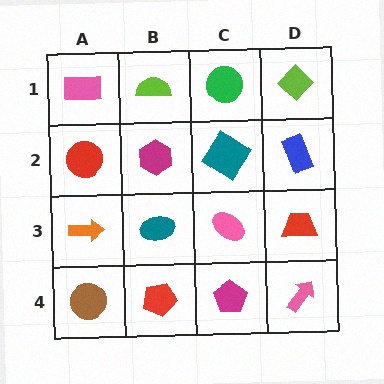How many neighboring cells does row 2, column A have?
3.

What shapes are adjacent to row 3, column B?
A magenta hexagon (row 2, column B), a red pentagon (row 4, column B), an orange arrow (row 3, column A), a pink ellipse (row 3, column C).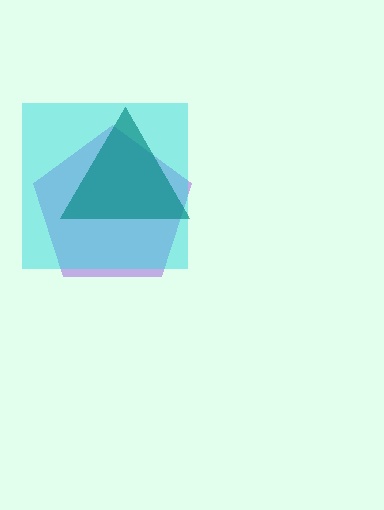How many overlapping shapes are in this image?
There are 3 overlapping shapes in the image.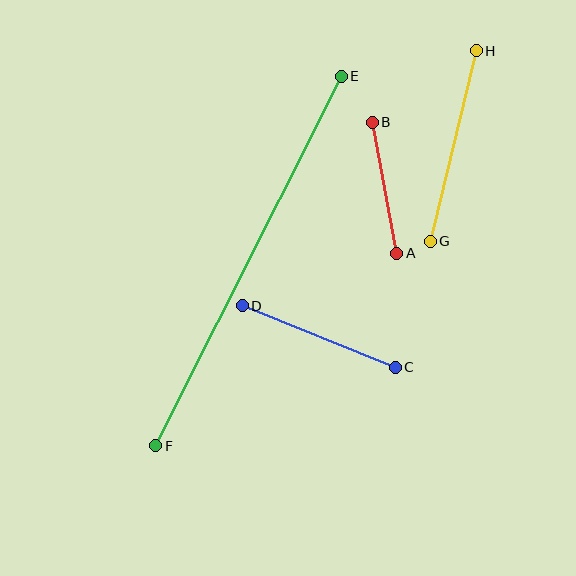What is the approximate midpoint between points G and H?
The midpoint is at approximately (453, 146) pixels.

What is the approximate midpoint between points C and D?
The midpoint is at approximately (319, 336) pixels.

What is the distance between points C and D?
The distance is approximately 165 pixels.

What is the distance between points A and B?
The distance is approximately 133 pixels.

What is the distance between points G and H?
The distance is approximately 196 pixels.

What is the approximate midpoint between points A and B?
The midpoint is at approximately (385, 188) pixels.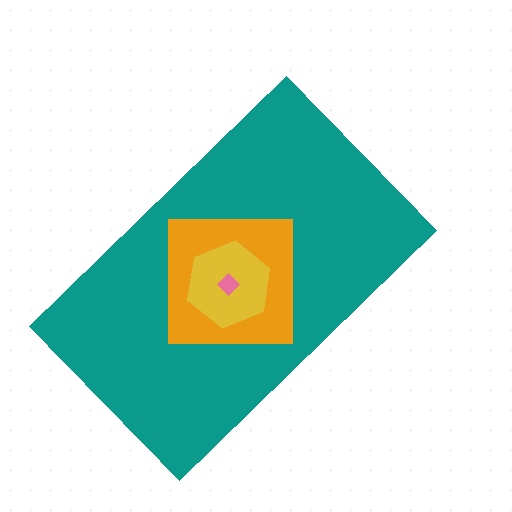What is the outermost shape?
The teal rectangle.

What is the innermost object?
The pink diamond.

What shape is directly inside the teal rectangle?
The orange square.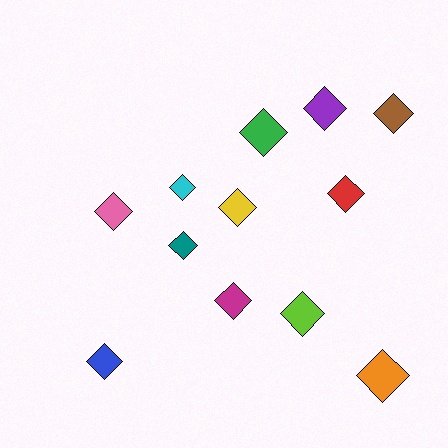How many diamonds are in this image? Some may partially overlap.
There are 12 diamonds.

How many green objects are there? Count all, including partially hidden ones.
There is 1 green object.